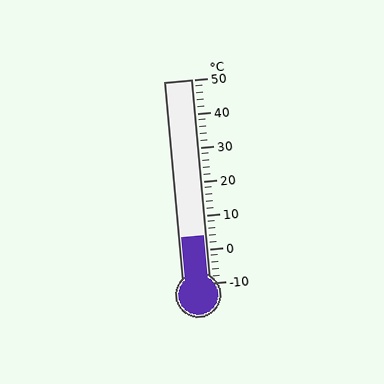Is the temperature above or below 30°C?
The temperature is below 30°C.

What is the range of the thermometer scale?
The thermometer scale ranges from -10°C to 50°C.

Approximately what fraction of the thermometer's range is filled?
The thermometer is filled to approximately 25% of its range.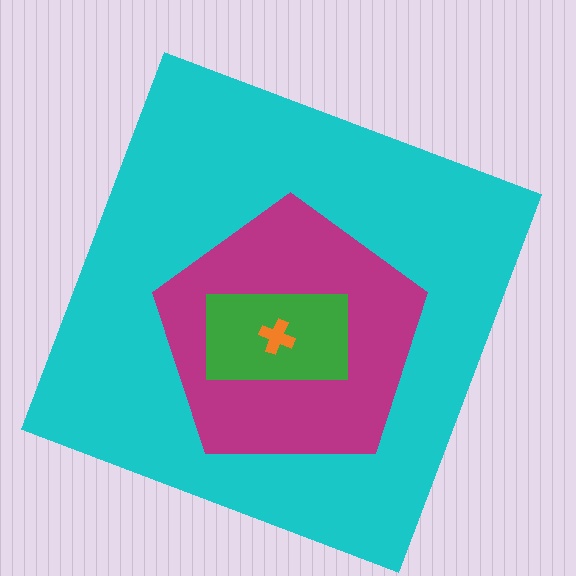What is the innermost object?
The orange cross.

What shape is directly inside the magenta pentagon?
The green rectangle.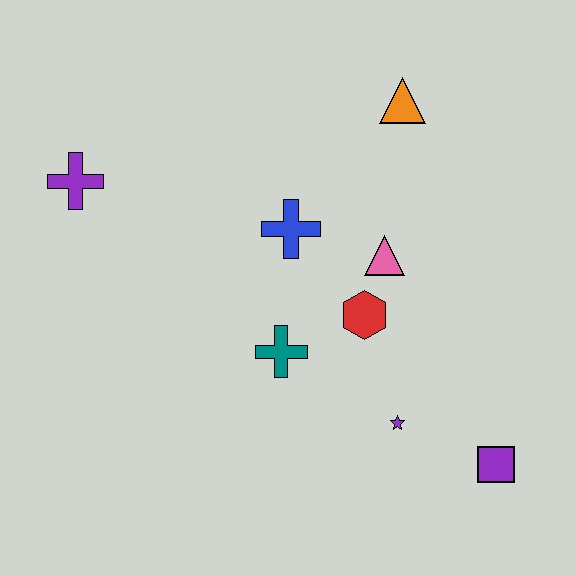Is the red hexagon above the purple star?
Yes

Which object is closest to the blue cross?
The pink triangle is closest to the blue cross.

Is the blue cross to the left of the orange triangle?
Yes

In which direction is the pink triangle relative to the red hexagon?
The pink triangle is above the red hexagon.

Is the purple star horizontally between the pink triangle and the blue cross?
No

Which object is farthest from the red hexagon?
The purple cross is farthest from the red hexagon.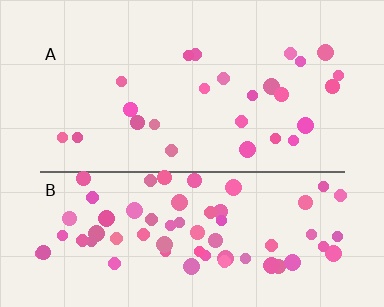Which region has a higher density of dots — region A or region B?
B (the bottom).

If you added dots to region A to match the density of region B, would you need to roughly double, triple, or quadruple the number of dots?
Approximately triple.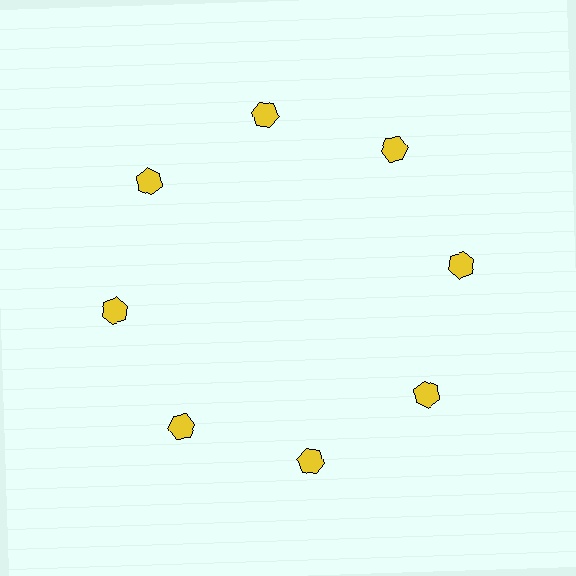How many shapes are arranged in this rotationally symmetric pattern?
There are 8 shapes, arranged in 8 groups of 1.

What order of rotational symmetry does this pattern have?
This pattern has 8-fold rotational symmetry.